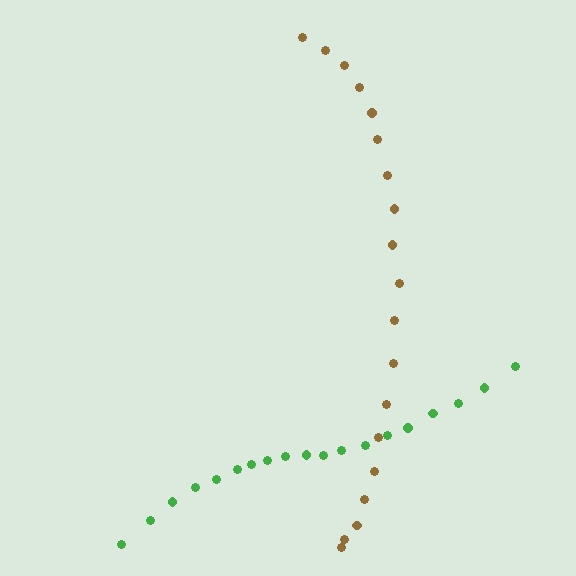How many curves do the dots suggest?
There are 2 distinct paths.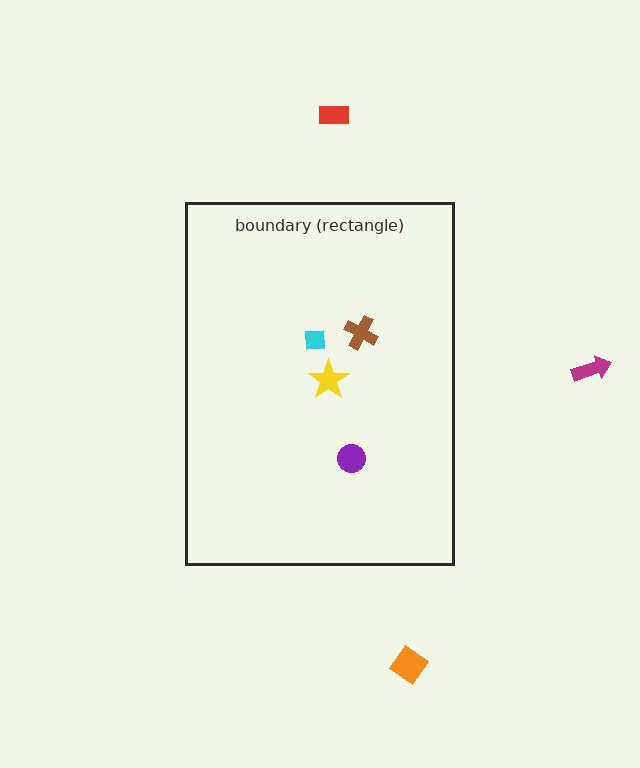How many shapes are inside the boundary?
4 inside, 3 outside.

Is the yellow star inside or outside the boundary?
Inside.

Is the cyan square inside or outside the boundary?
Inside.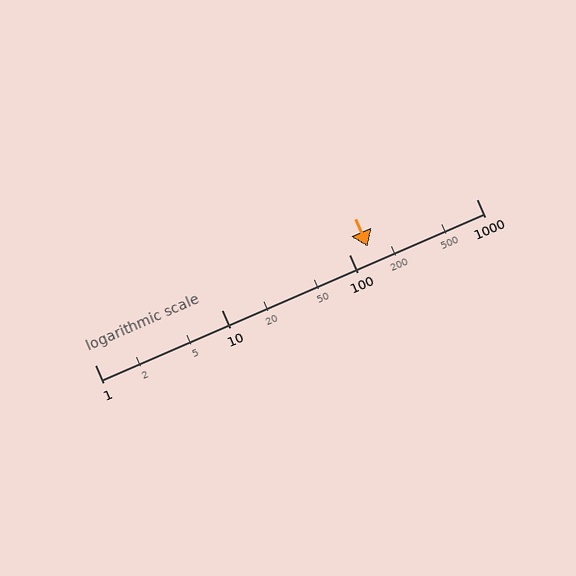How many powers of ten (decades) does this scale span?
The scale spans 3 decades, from 1 to 1000.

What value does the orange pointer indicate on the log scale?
The pointer indicates approximately 140.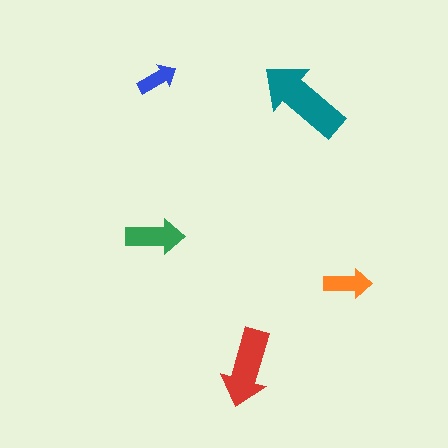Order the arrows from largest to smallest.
the teal one, the red one, the green one, the orange one, the blue one.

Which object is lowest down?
The red arrow is bottommost.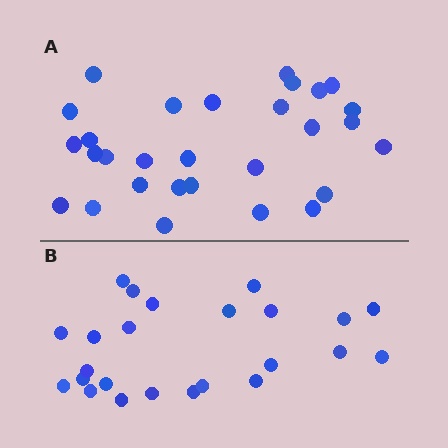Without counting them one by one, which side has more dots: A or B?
Region A (the top region) has more dots.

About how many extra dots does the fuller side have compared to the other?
Region A has about 5 more dots than region B.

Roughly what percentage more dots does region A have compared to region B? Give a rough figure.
About 20% more.